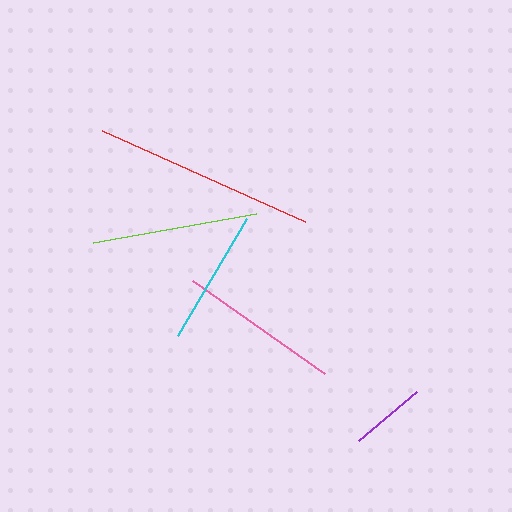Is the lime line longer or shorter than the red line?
The red line is longer than the lime line.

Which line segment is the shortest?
The purple line is the shortest at approximately 76 pixels.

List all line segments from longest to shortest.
From longest to shortest: red, lime, pink, cyan, purple.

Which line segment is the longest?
The red line is the longest at approximately 222 pixels.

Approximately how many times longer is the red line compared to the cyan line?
The red line is approximately 1.6 times the length of the cyan line.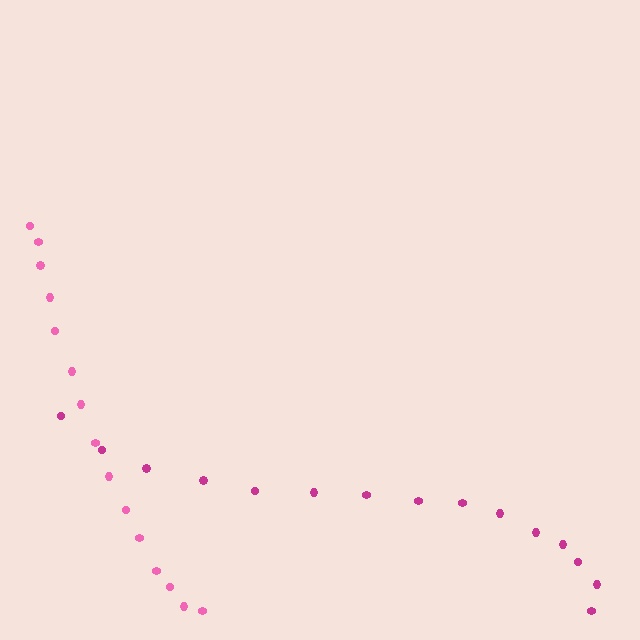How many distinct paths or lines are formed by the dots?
There are 2 distinct paths.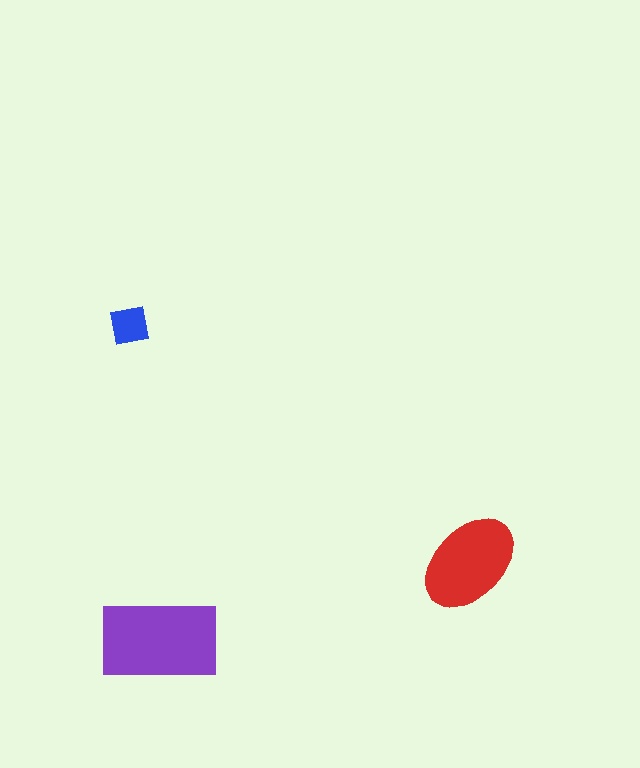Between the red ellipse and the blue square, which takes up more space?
The red ellipse.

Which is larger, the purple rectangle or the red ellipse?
The purple rectangle.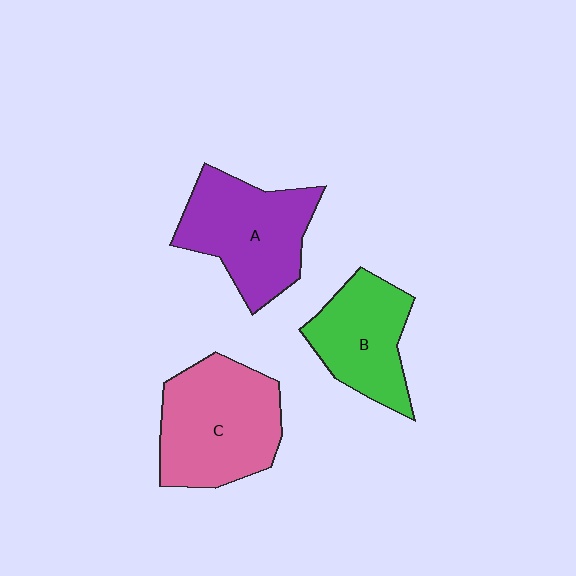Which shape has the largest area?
Shape C (pink).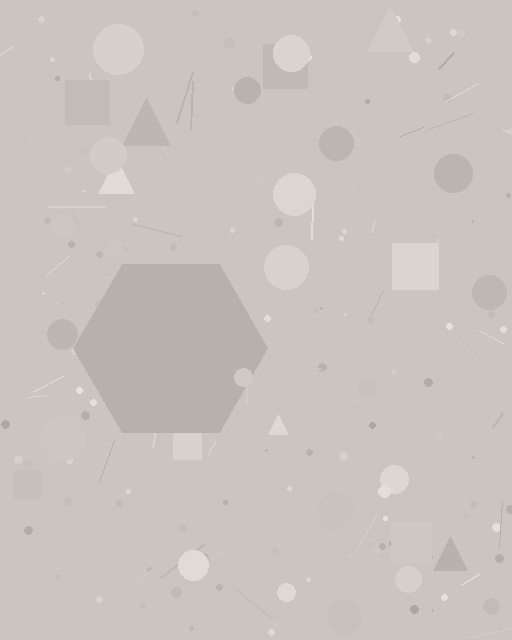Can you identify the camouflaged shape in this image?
The camouflaged shape is a hexagon.